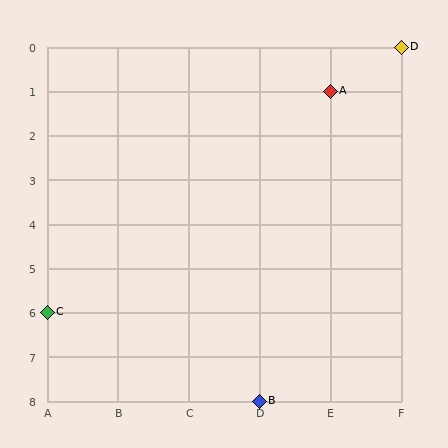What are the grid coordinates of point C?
Point C is at grid coordinates (A, 6).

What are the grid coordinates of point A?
Point A is at grid coordinates (E, 1).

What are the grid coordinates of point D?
Point D is at grid coordinates (F, 0).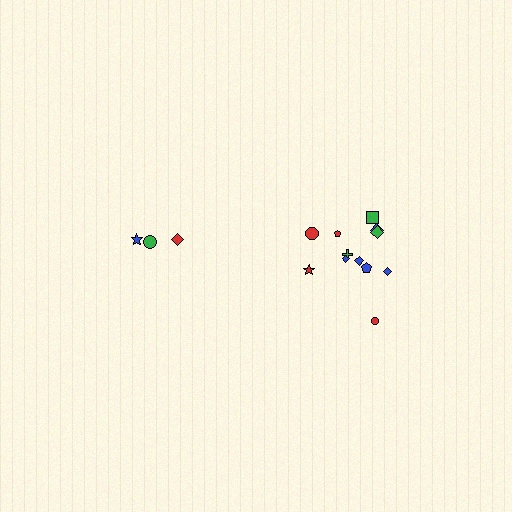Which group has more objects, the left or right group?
The right group.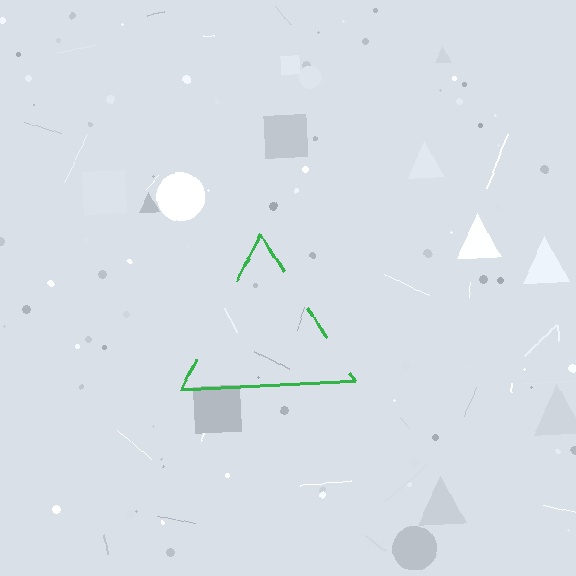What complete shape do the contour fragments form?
The contour fragments form a triangle.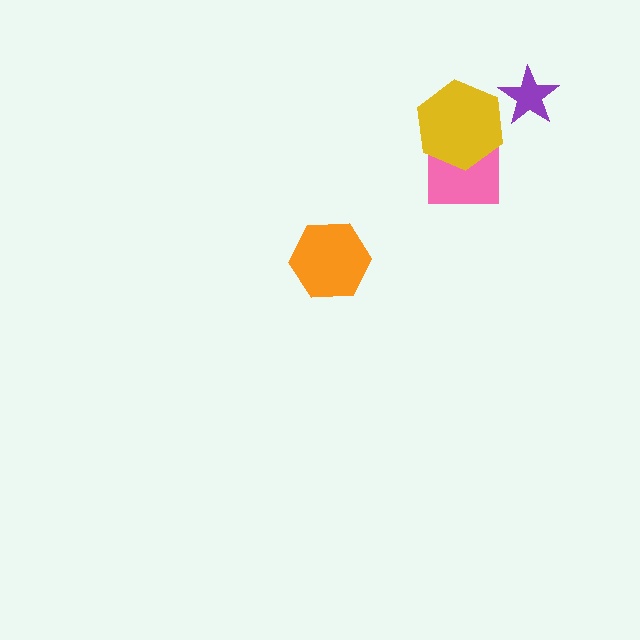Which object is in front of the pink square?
The yellow hexagon is in front of the pink square.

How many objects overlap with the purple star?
0 objects overlap with the purple star.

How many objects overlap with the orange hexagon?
0 objects overlap with the orange hexagon.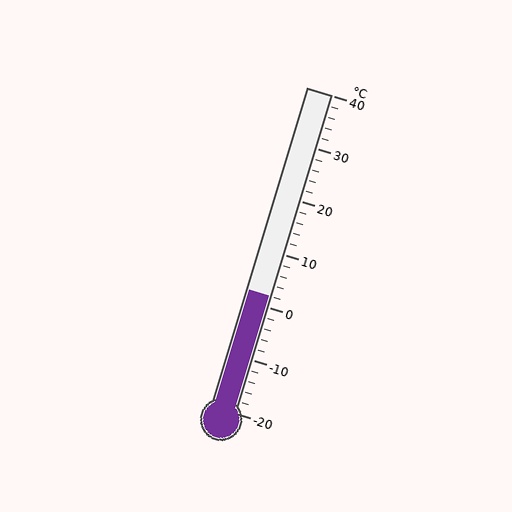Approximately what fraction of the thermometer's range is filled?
The thermometer is filled to approximately 35% of its range.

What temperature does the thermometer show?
The thermometer shows approximately 2°C.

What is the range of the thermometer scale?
The thermometer scale ranges from -20°C to 40°C.